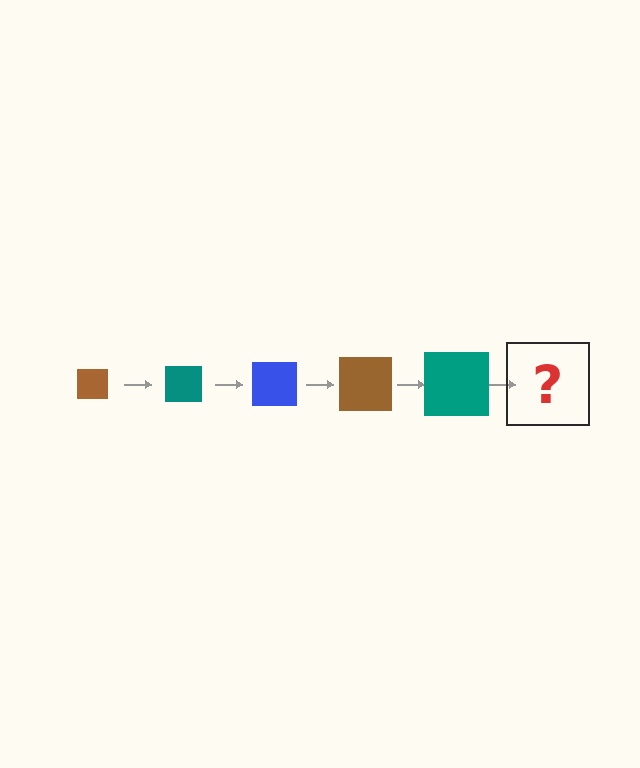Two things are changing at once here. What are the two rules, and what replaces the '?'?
The two rules are that the square grows larger each step and the color cycles through brown, teal, and blue. The '?' should be a blue square, larger than the previous one.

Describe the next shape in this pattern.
It should be a blue square, larger than the previous one.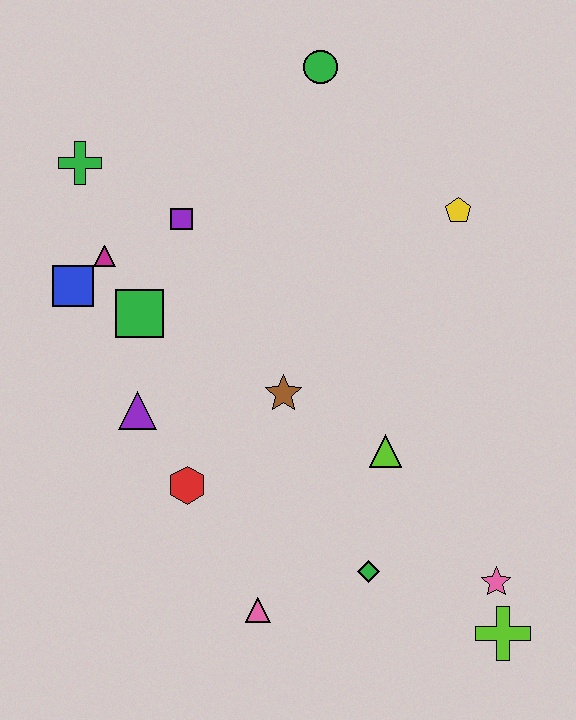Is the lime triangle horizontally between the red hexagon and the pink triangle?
No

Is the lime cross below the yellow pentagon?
Yes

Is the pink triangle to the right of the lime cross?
No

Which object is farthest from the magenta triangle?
The lime cross is farthest from the magenta triangle.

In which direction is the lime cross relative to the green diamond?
The lime cross is to the right of the green diamond.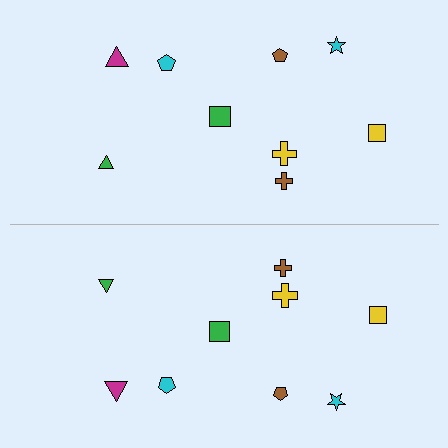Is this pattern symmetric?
Yes, this pattern has bilateral (reflection) symmetry.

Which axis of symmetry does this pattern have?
The pattern has a horizontal axis of symmetry running through the center of the image.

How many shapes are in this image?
There are 18 shapes in this image.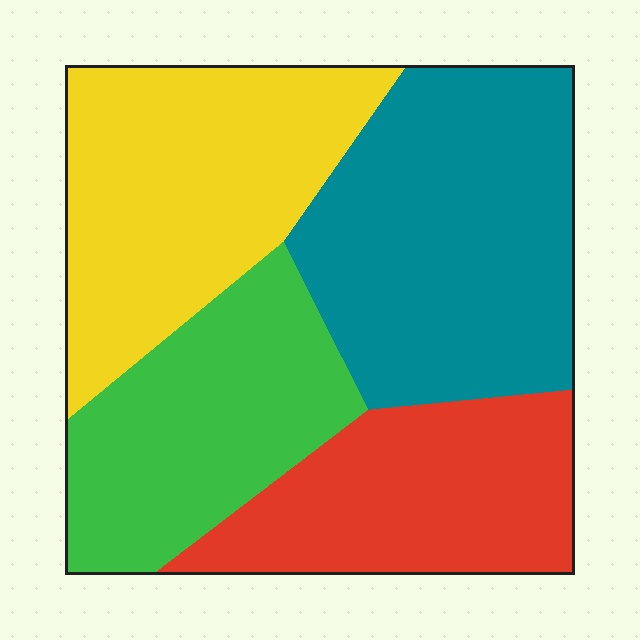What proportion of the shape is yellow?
Yellow covers around 25% of the shape.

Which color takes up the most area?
Teal, at roughly 30%.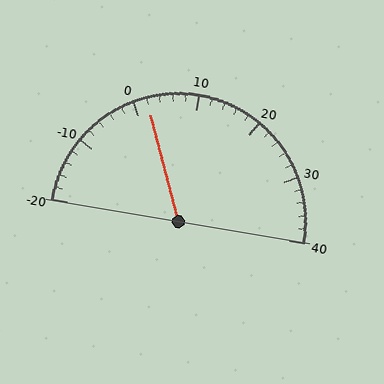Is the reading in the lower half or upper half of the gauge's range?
The reading is in the lower half of the range (-20 to 40).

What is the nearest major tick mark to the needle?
The nearest major tick mark is 0.